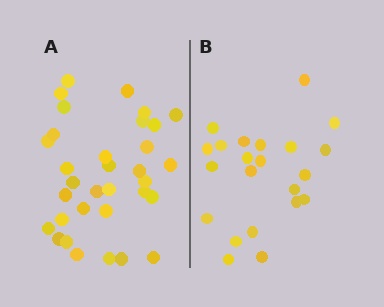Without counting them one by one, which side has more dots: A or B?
Region A (the left region) has more dots.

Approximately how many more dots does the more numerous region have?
Region A has roughly 12 or so more dots than region B.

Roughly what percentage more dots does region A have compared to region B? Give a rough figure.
About 50% more.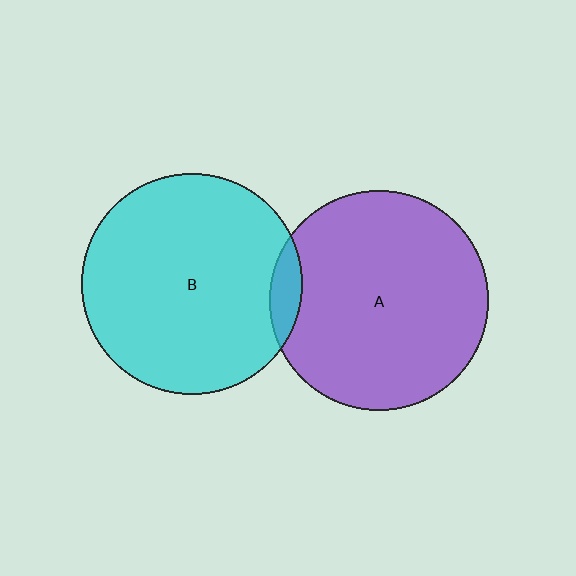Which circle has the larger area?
Circle B (cyan).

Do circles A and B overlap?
Yes.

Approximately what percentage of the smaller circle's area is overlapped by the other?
Approximately 5%.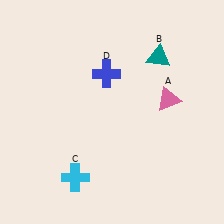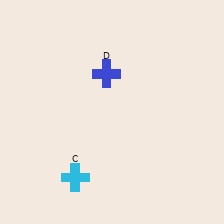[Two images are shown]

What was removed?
The teal triangle (B), the pink triangle (A) were removed in Image 2.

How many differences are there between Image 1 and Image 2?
There are 2 differences between the two images.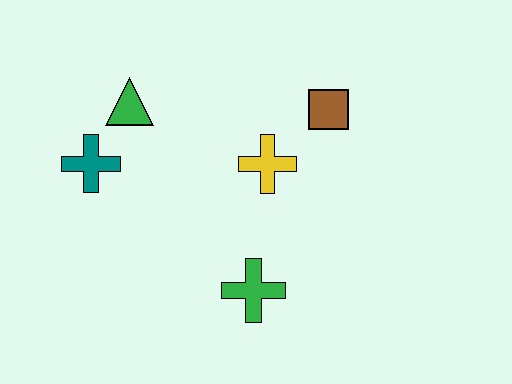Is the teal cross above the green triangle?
No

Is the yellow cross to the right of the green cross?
Yes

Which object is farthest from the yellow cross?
The teal cross is farthest from the yellow cross.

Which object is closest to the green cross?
The yellow cross is closest to the green cross.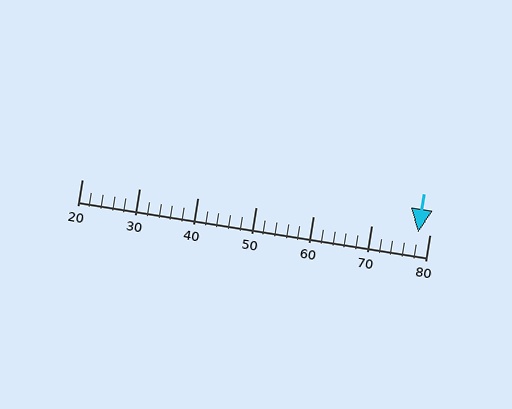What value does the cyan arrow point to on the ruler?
The cyan arrow points to approximately 78.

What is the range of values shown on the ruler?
The ruler shows values from 20 to 80.